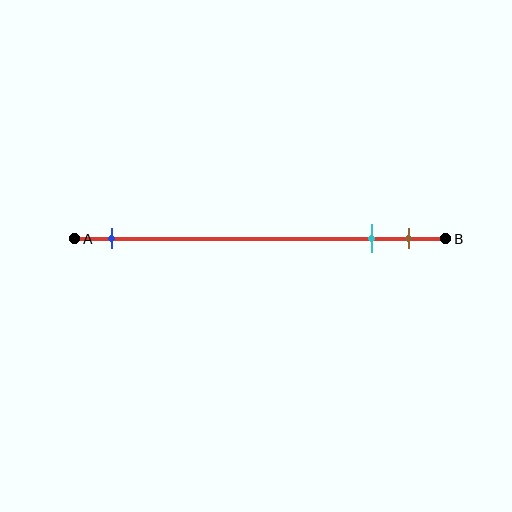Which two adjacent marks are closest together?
The cyan and brown marks are the closest adjacent pair.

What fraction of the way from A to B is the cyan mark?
The cyan mark is approximately 80% (0.8) of the way from A to B.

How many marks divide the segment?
There are 3 marks dividing the segment.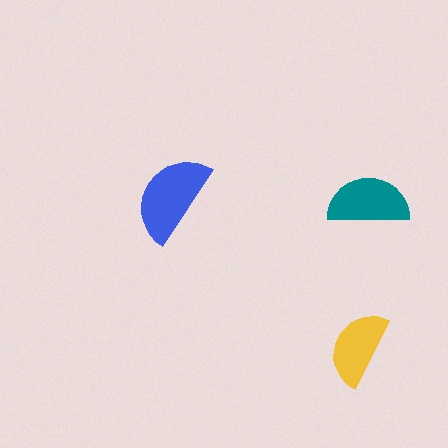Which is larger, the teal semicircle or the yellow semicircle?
The teal one.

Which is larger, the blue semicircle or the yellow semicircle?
The blue one.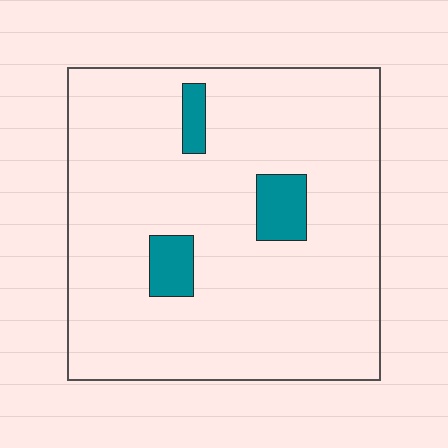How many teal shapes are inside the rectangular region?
3.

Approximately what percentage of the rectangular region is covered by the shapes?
Approximately 10%.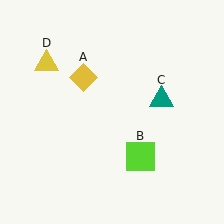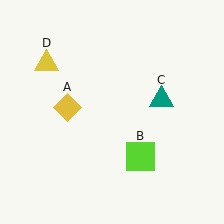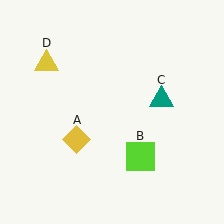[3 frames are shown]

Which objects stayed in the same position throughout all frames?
Lime square (object B) and teal triangle (object C) and yellow triangle (object D) remained stationary.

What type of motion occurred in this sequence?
The yellow diamond (object A) rotated counterclockwise around the center of the scene.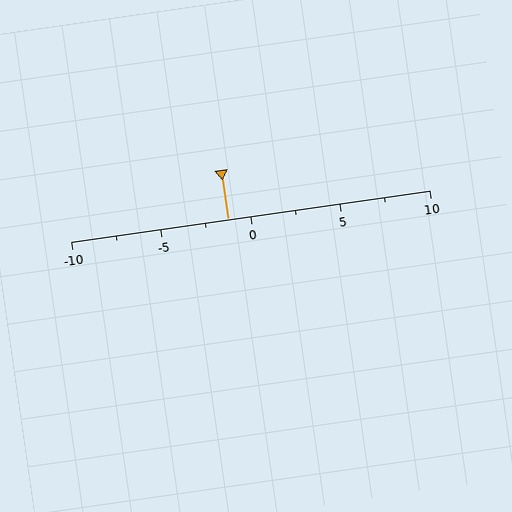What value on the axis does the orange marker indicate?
The marker indicates approximately -1.2.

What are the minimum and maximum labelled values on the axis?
The axis runs from -10 to 10.